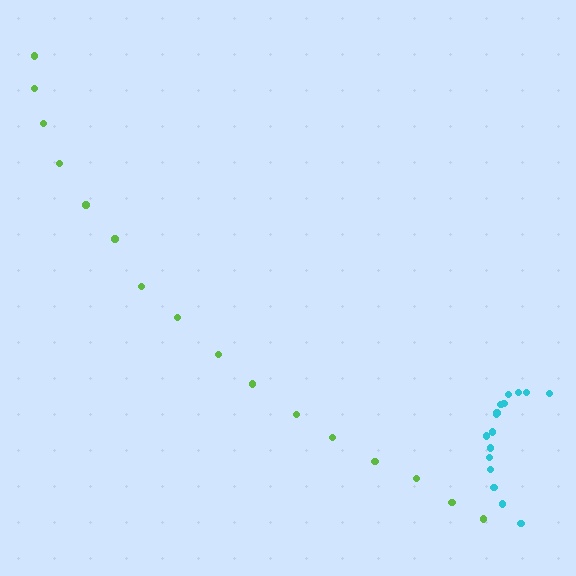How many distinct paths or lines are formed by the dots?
There are 2 distinct paths.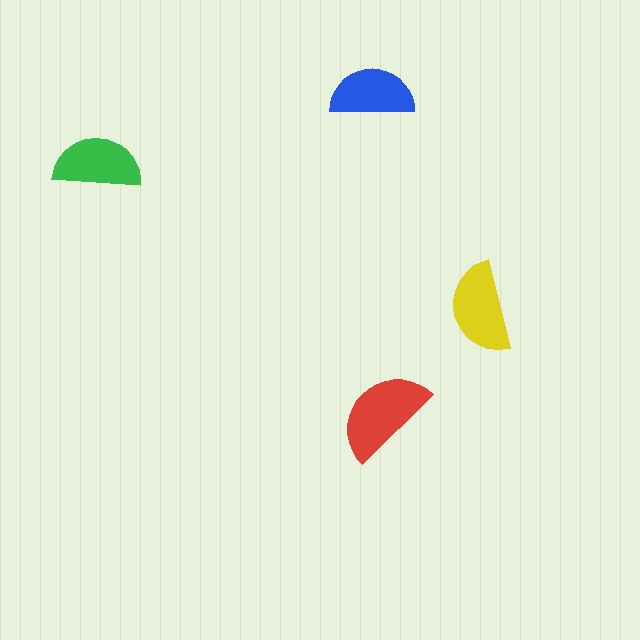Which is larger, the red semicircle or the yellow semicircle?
The red one.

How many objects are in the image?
There are 4 objects in the image.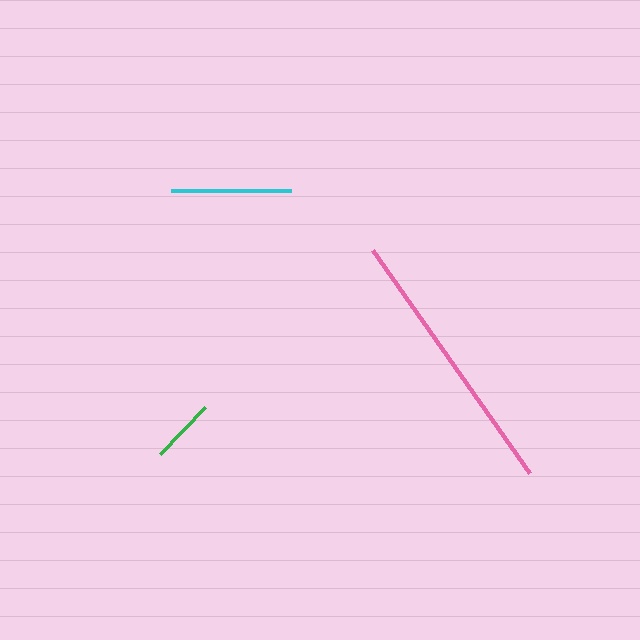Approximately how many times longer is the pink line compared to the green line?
The pink line is approximately 4.2 times the length of the green line.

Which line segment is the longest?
The pink line is the longest at approximately 273 pixels.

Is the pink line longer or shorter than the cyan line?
The pink line is longer than the cyan line.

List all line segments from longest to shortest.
From longest to shortest: pink, cyan, green.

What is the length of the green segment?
The green segment is approximately 65 pixels long.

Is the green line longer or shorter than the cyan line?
The cyan line is longer than the green line.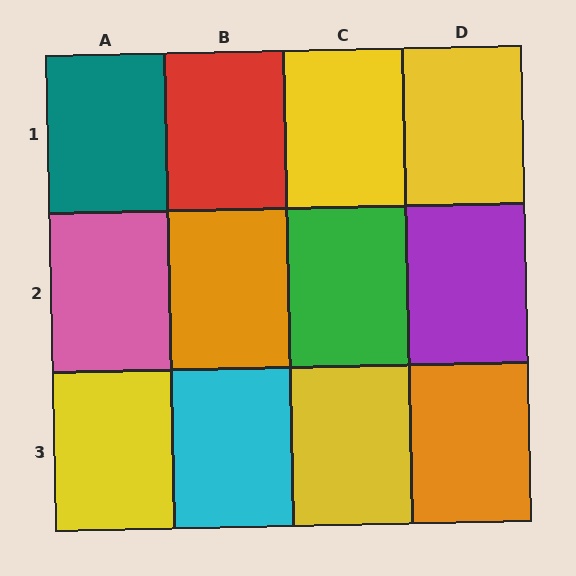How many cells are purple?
1 cell is purple.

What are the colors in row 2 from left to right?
Pink, orange, green, purple.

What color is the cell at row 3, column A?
Yellow.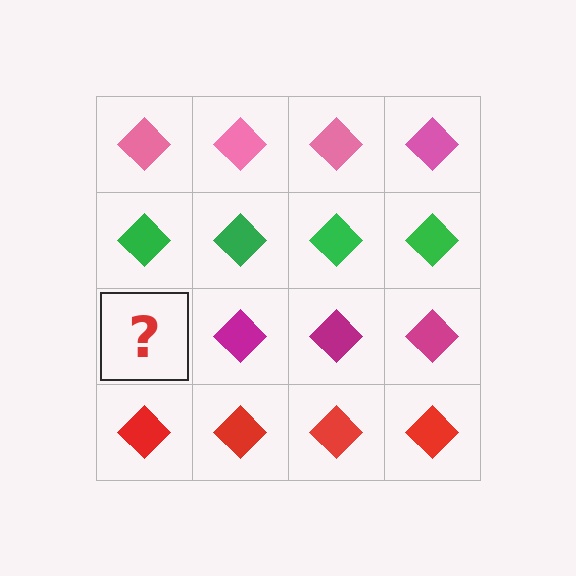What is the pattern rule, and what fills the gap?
The rule is that each row has a consistent color. The gap should be filled with a magenta diamond.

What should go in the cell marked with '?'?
The missing cell should contain a magenta diamond.